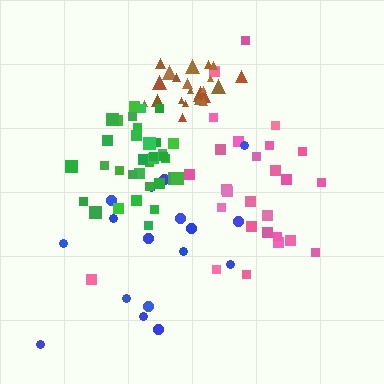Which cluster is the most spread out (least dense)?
Blue.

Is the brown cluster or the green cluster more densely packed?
Brown.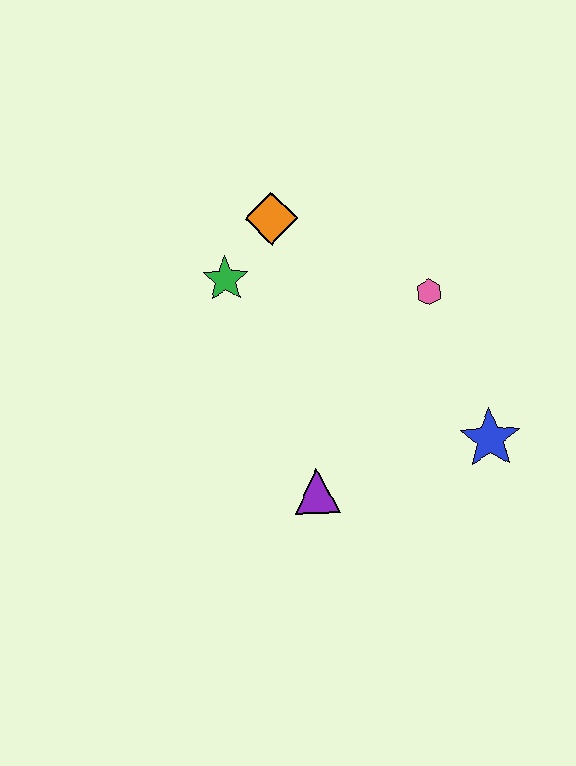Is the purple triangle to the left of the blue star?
Yes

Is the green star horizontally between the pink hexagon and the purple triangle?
No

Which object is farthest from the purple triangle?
The orange diamond is farthest from the purple triangle.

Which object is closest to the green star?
The orange diamond is closest to the green star.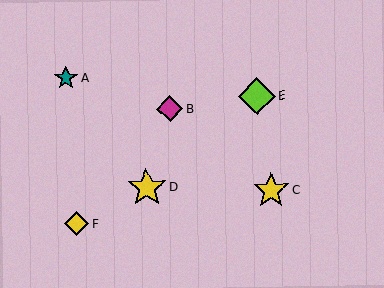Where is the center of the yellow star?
The center of the yellow star is at (271, 190).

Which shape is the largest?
The yellow star (labeled D) is the largest.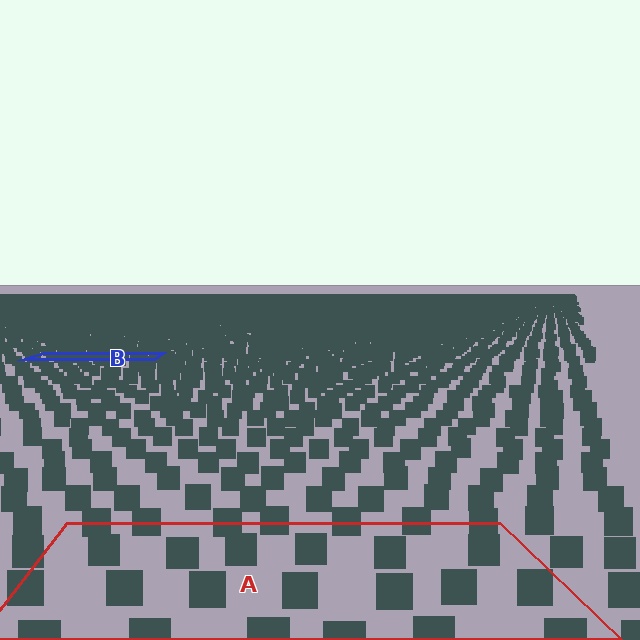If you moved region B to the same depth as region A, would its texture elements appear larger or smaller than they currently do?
They would appear larger. At a closer depth, the same texture elements are projected at a bigger on-screen size.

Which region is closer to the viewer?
Region A is closer. The texture elements there are larger and more spread out.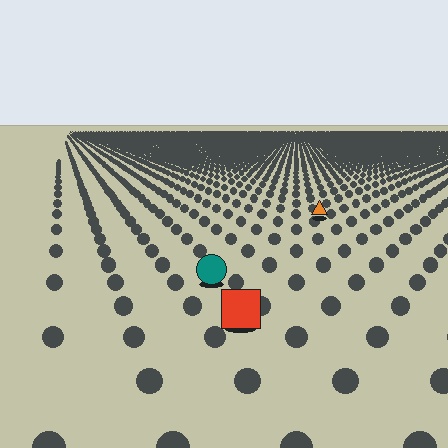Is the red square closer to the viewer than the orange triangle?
Yes. The red square is closer — you can tell from the texture gradient: the ground texture is coarser near it.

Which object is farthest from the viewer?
The orange triangle is farthest from the viewer. It appears smaller and the ground texture around it is denser.